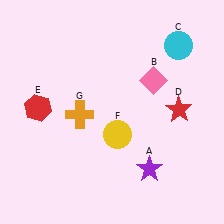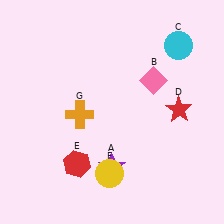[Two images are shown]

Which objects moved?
The objects that moved are: the purple star (A), the red hexagon (E), the yellow circle (F).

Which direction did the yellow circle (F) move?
The yellow circle (F) moved down.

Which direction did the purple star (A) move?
The purple star (A) moved left.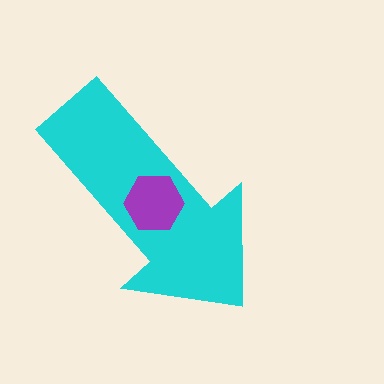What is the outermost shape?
The cyan arrow.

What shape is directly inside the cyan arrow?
The purple hexagon.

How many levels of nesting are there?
2.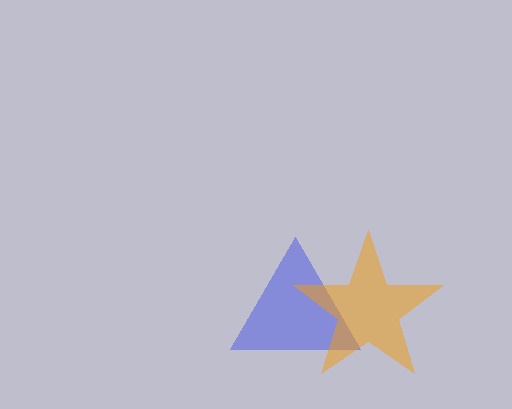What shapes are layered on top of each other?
The layered shapes are: a blue triangle, an orange star.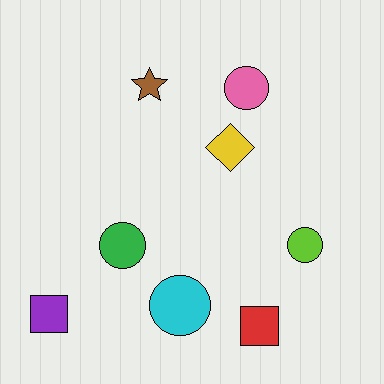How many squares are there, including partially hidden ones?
There are 2 squares.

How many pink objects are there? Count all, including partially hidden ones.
There is 1 pink object.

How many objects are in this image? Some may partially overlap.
There are 8 objects.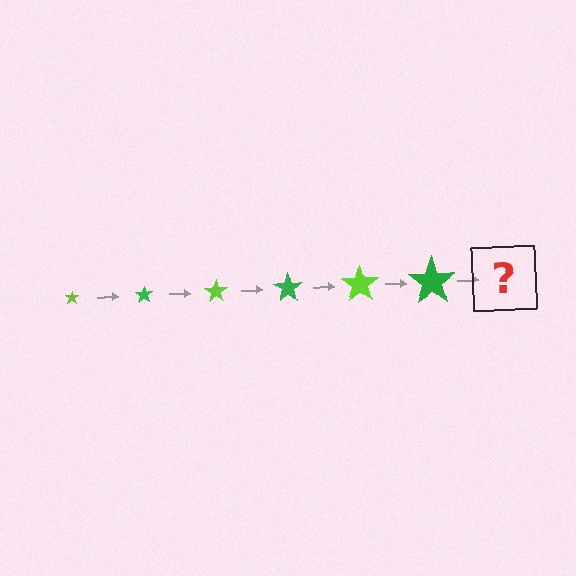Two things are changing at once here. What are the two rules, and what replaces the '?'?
The two rules are that the star grows larger each step and the color cycles through lime and green. The '?' should be a lime star, larger than the previous one.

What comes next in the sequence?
The next element should be a lime star, larger than the previous one.